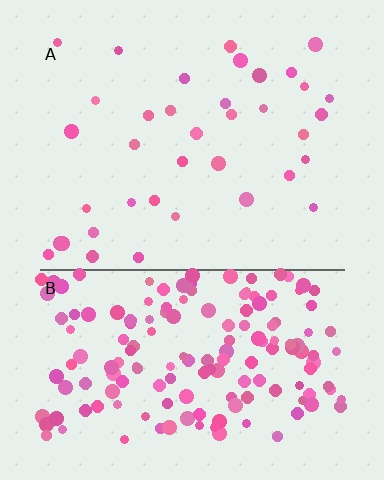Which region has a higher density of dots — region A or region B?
B (the bottom).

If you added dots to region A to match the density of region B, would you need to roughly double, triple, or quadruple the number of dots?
Approximately quadruple.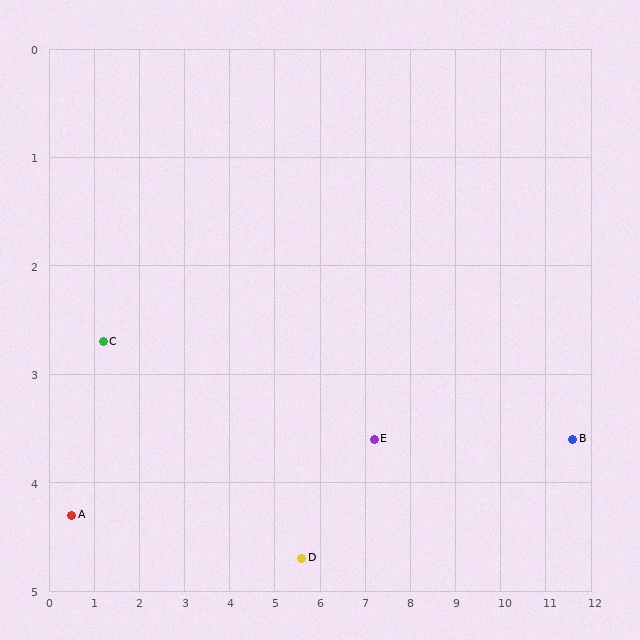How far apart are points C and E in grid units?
Points C and E are about 6.1 grid units apart.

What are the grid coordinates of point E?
Point E is at approximately (7.2, 3.6).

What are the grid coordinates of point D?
Point D is at approximately (5.6, 4.7).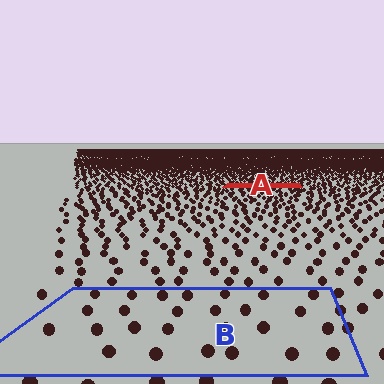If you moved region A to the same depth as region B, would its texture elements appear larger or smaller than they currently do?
They would appear larger. At a closer depth, the same texture elements are projected at a bigger on-screen size.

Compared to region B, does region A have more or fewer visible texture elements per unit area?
Region A has more texture elements per unit area — they are packed more densely because it is farther away.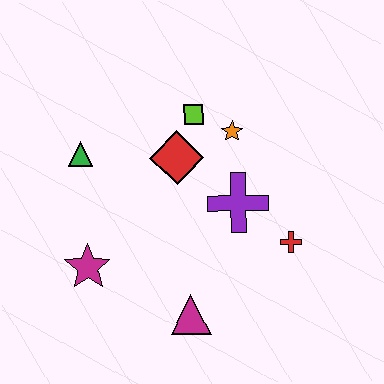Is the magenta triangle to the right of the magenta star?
Yes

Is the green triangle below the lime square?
Yes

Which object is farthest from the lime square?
The magenta triangle is farthest from the lime square.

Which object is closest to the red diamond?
The lime square is closest to the red diamond.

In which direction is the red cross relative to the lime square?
The red cross is below the lime square.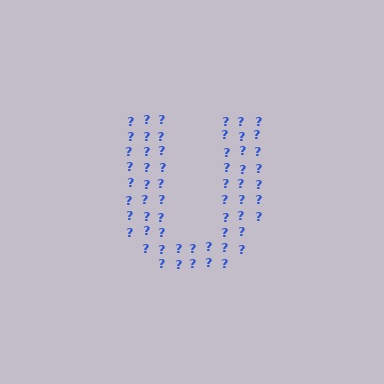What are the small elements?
The small elements are question marks.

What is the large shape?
The large shape is the letter U.